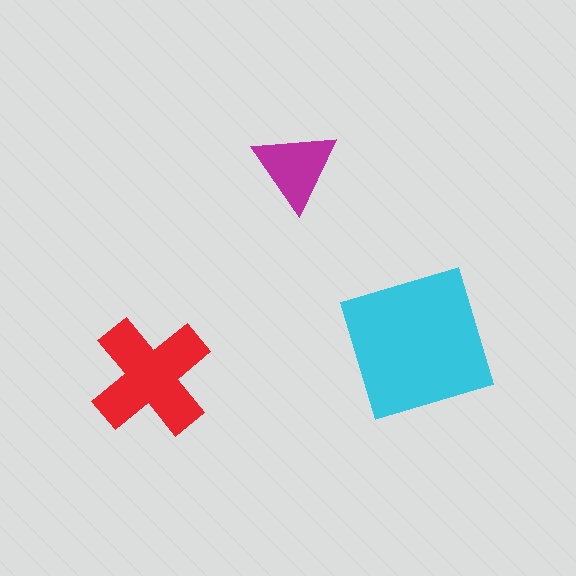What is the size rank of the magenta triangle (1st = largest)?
3rd.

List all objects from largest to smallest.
The cyan square, the red cross, the magenta triangle.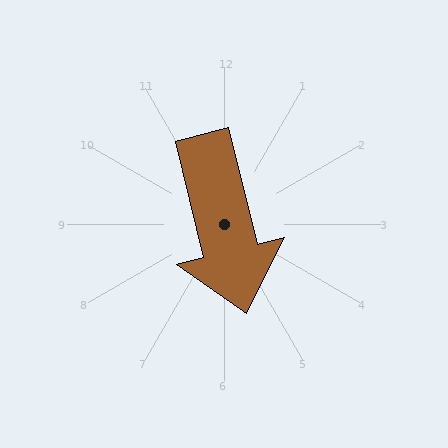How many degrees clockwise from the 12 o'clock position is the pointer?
Approximately 166 degrees.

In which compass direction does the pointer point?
South.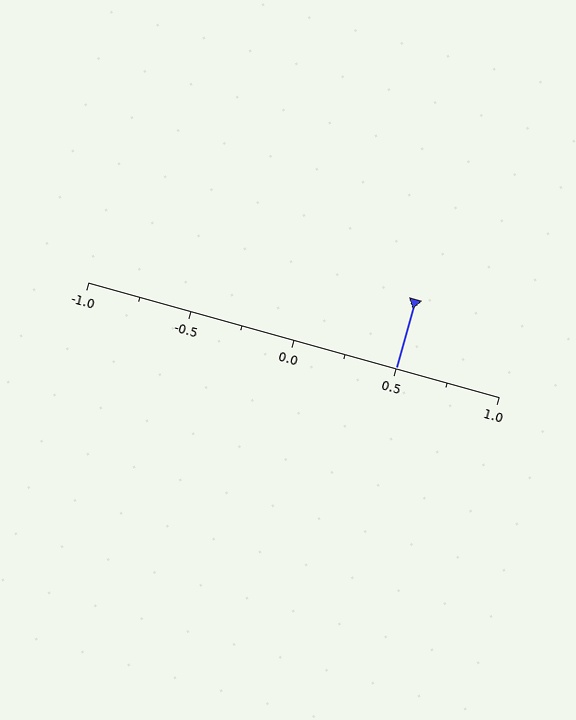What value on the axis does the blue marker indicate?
The marker indicates approximately 0.5.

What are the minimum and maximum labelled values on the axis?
The axis runs from -1.0 to 1.0.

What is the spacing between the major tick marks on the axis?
The major ticks are spaced 0.5 apart.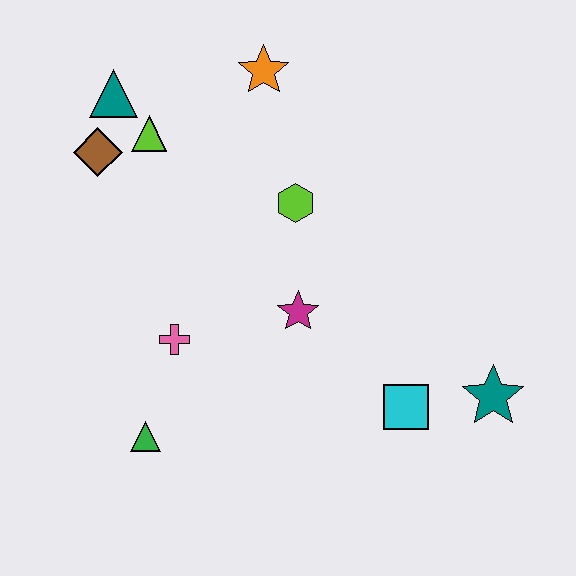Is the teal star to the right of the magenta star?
Yes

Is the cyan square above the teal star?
No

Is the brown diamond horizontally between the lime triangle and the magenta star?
No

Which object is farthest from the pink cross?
The teal star is farthest from the pink cross.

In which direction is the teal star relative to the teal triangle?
The teal star is to the right of the teal triangle.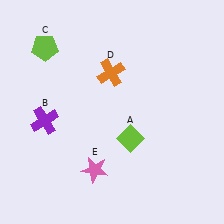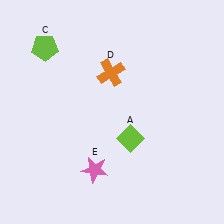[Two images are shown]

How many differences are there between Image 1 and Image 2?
There is 1 difference between the two images.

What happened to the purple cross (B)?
The purple cross (B) was removed in Image 2. It was in the bottom-left area of Image 1.